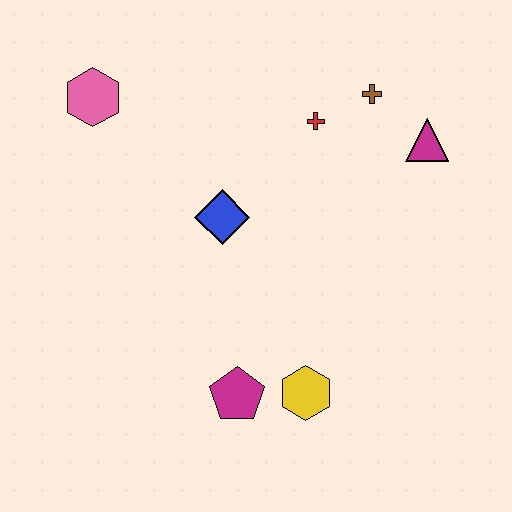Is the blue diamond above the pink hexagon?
No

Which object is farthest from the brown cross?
The magenta pentagon is farthest from the brown cross.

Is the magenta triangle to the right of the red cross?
Yes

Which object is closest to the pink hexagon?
The blue diamond is closest to the pink hexagon.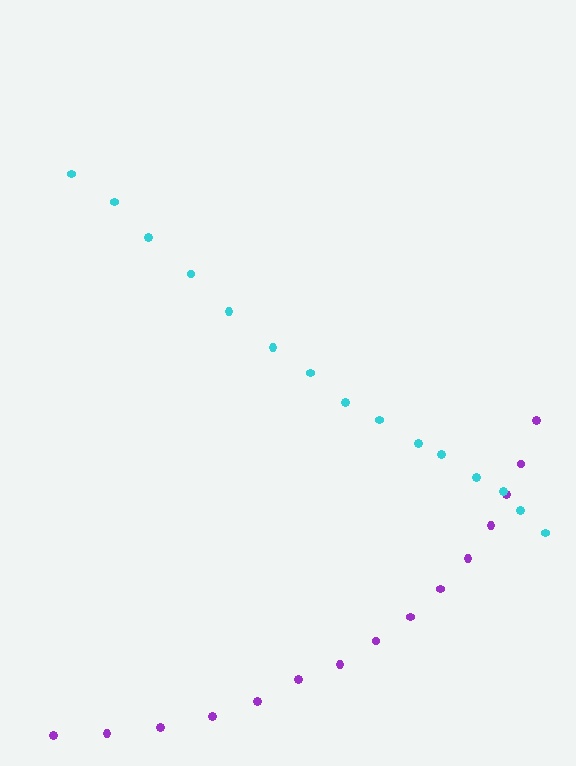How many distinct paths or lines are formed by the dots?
There are 2 distinct paths.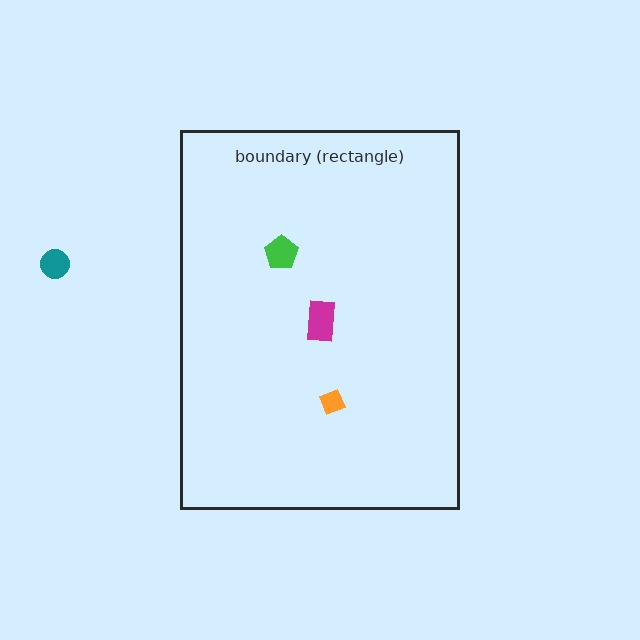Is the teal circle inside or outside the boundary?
Outside.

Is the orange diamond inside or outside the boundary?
Inside.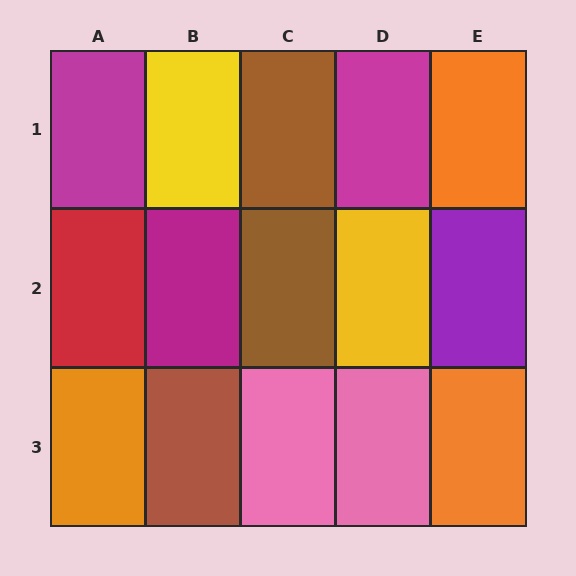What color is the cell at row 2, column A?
Red.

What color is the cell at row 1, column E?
Orange.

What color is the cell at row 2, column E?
Purple.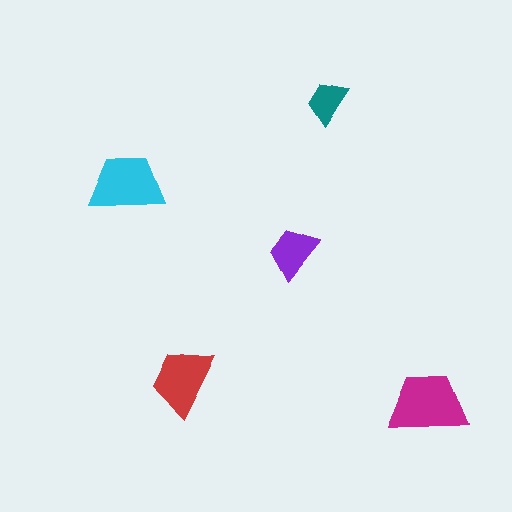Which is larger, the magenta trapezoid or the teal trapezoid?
The magenta one.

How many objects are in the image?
There are 5 objects in the image.